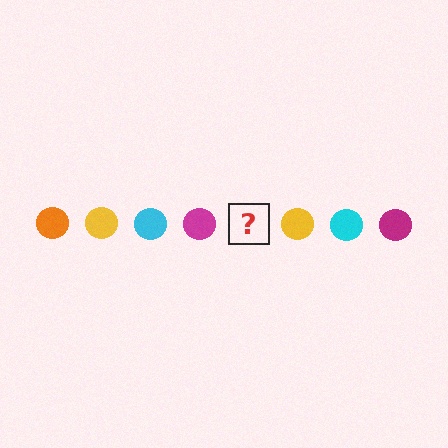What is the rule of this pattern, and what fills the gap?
The rule is that the pattern cycles through orange, yellow, cyan, magenta circles. The gap should be filled with an orange circle.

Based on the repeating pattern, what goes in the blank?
The blank should be an orange circle.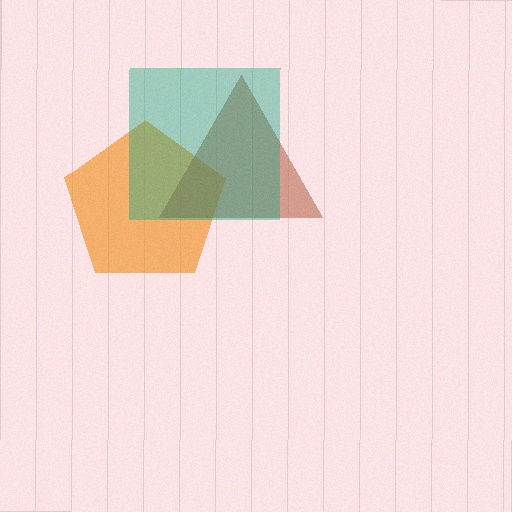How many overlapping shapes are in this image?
There are 3 overlapping shapes in the image.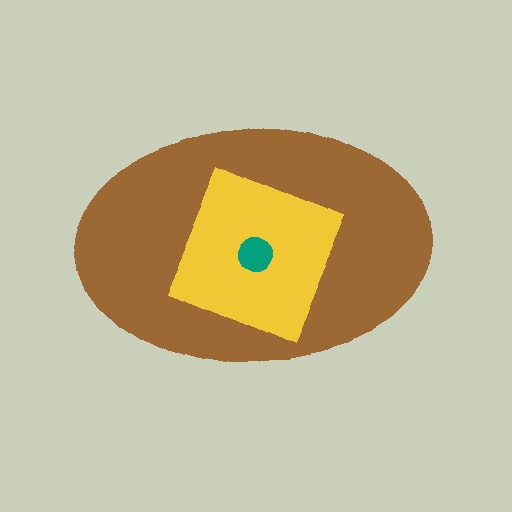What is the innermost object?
The teal circle.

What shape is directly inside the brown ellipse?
The yellow square.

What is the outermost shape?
The brown ellipse.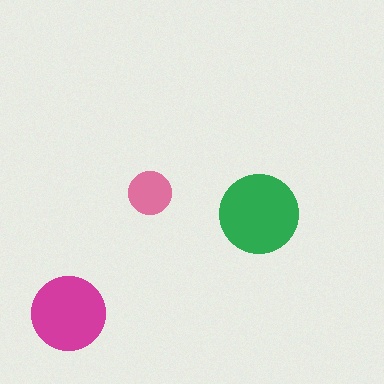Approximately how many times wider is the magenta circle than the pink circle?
About 1.5 times wider.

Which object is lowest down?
The magenta circle is bottommost.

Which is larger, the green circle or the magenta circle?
The green one.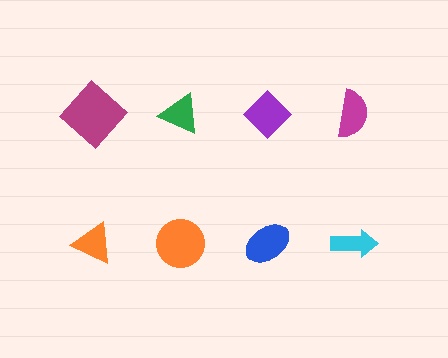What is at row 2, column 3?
A blue ellipse.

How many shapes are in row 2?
4 shapes.